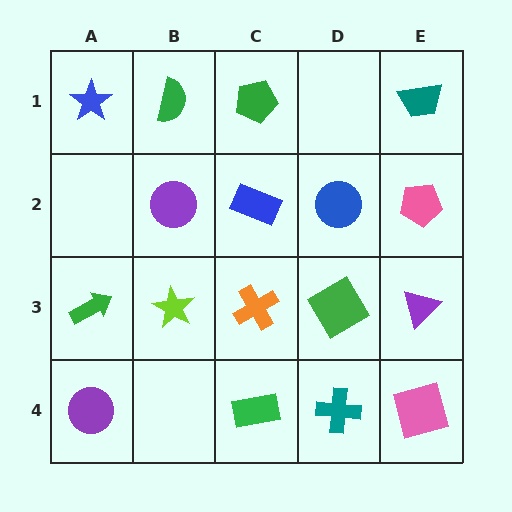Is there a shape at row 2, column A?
No, that cell is empty.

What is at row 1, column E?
A teal trapezoid.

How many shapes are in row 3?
5 shapes.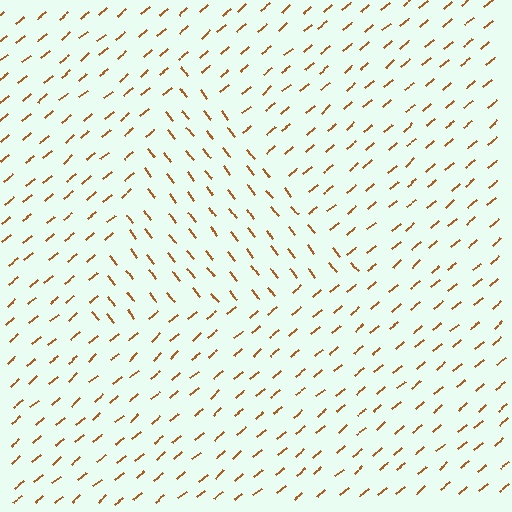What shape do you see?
I see a triangle.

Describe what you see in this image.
The image is filled with small brown line segments. A triangle region in the image has lines oriented differently from the surrounding lines, creating a visible texture boundary.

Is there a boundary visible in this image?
Yes, there is a texture boundary formed by a change in line orientation.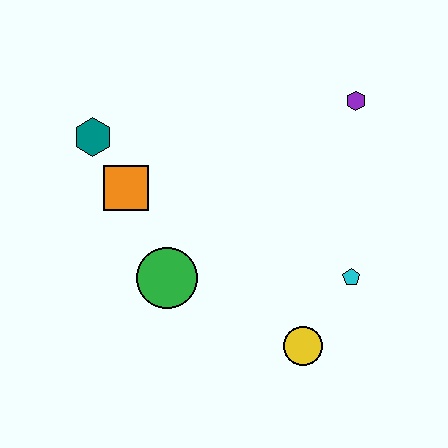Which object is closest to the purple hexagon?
The cyan pentagon is closest to the purple hexagon.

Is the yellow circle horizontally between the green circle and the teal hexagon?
No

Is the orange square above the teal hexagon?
No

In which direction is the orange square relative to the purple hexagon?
The orange square is to the left of the purple hexagon.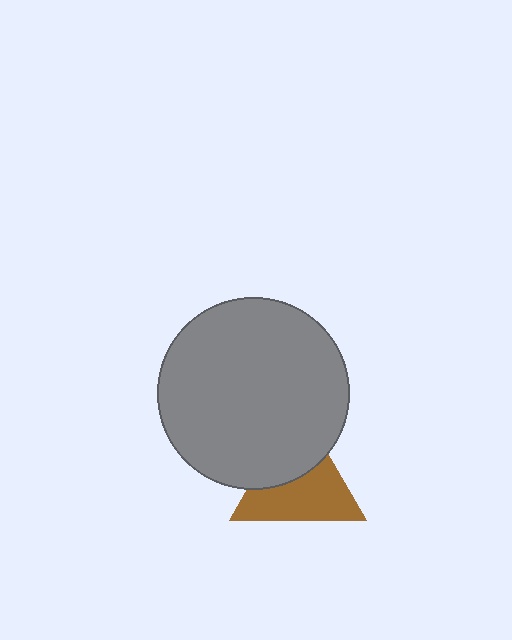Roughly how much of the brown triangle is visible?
About half of it is visible (roughly 60%).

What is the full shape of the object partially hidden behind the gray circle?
The partially hidden object is a brown triangle.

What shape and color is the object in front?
The object in front is a gray circle.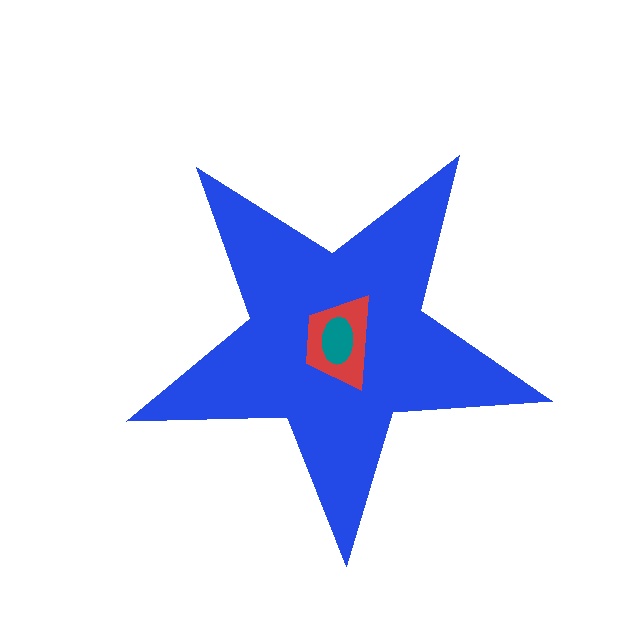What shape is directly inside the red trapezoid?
The teal ellipse.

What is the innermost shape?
The teal ellipse.